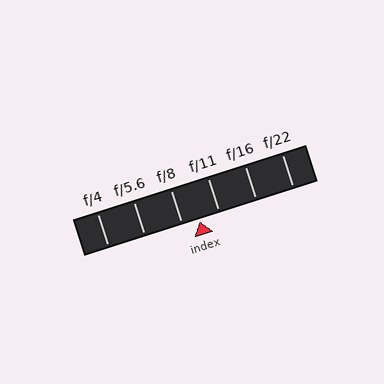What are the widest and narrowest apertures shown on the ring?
The widest aperture shown is f/4 and the narrowest is f/22.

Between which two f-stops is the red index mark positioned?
The index mark is between f/8 and f/11.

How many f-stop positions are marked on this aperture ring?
There are 6 f-stop positions marked.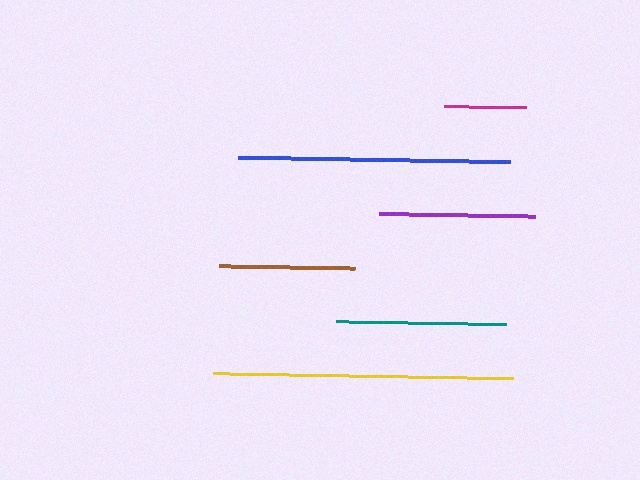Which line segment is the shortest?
The magenta line is the shortest at approximately 82 pixels.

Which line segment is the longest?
The yellow line is the longest at approximately 300 pixels.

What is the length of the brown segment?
The brown segment is approximately 136 pixels long.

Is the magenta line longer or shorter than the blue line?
The blue line is longer than the magenta line.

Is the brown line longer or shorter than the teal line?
The teal line is longer than the brown line.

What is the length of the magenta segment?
The magenta segment is approximately 82 pixels long.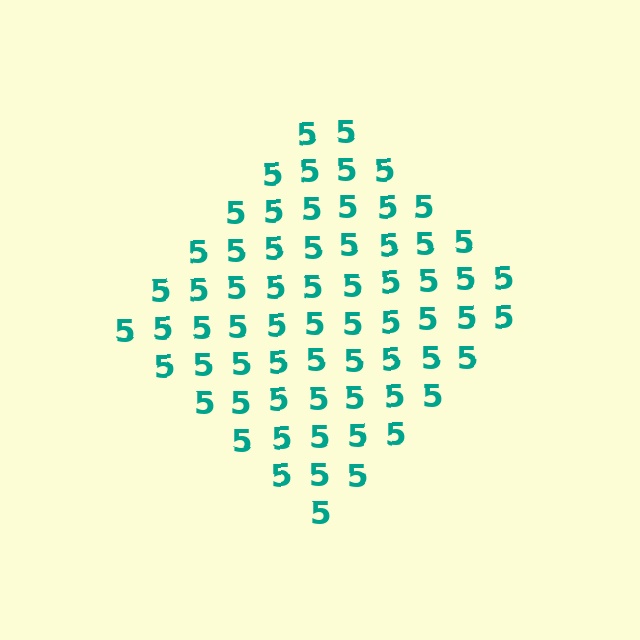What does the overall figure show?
The overall figure shows a diamond.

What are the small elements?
The small elements are digit 5's.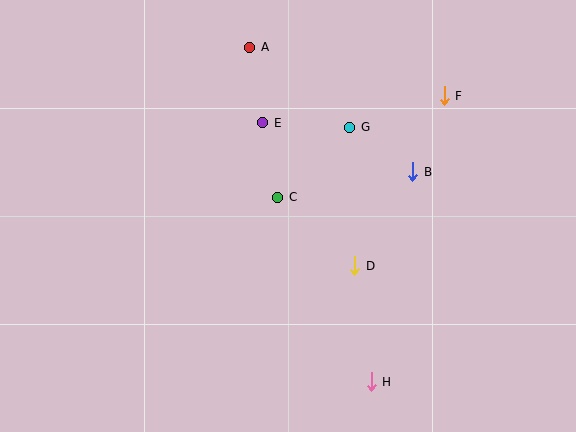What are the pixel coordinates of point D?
Point D is at (355, 266).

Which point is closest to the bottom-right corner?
Point H is closest to the bottom-right corner.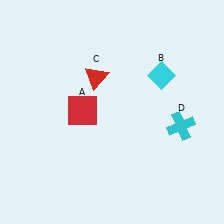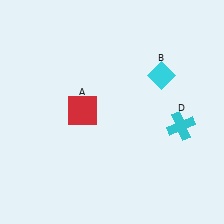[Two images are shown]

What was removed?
The red triangle (C) was removed in Image 2.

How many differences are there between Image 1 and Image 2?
There is 1 difference between the two images.